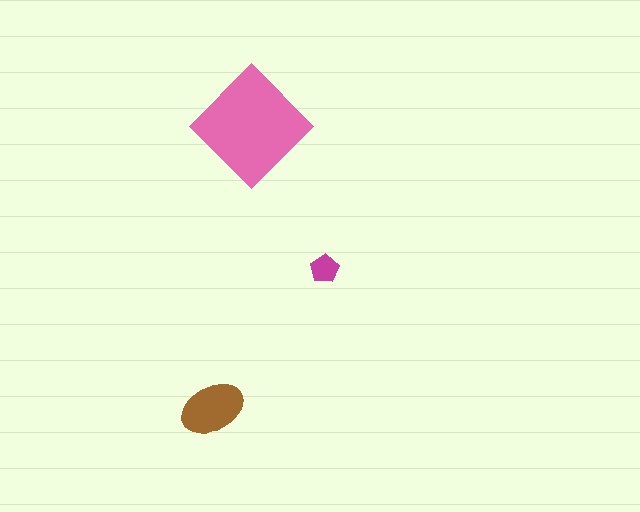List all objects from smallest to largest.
The magenta pentagon, the brown ellipse, the pink diamond.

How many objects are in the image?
There are 3 objects in the image.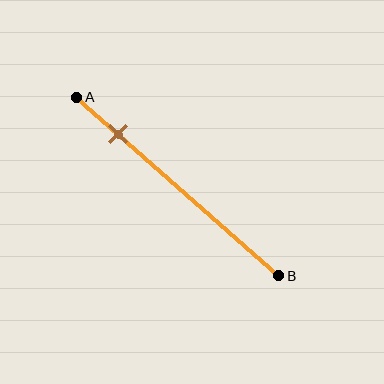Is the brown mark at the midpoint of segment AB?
No, the mark is at about 20% from A, not at the 50% midpoint.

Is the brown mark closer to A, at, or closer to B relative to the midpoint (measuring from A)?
The brown mark is closer to point A than the midpoint of segment AB.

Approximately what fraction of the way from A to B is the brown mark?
The brown mark is approximately 20% of the way from A to B.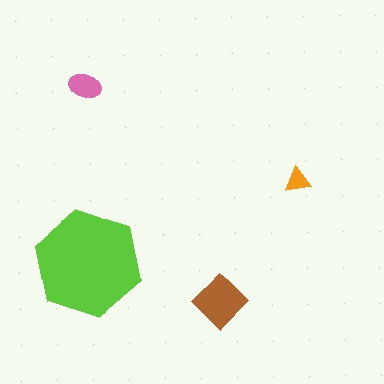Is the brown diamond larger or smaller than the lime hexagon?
Smaller.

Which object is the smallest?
The orange triangle.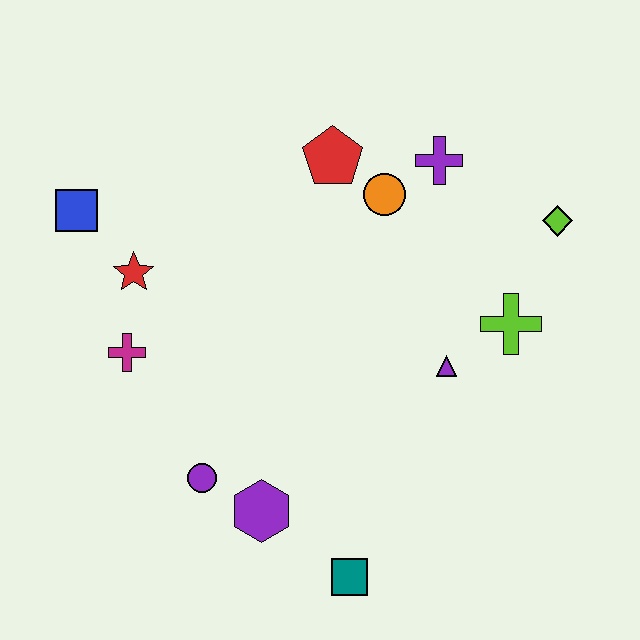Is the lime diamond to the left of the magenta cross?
No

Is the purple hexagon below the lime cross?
Yes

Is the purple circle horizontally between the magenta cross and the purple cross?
Yes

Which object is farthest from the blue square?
The lime diamond is farthest from the blue square.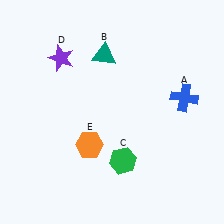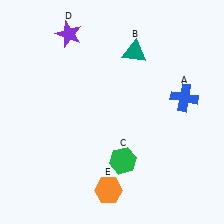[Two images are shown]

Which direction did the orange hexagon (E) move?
The orange hexagon (E) moved down.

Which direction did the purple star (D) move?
The purple star (D) moved up.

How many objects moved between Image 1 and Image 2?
3 objects moved between the two images.